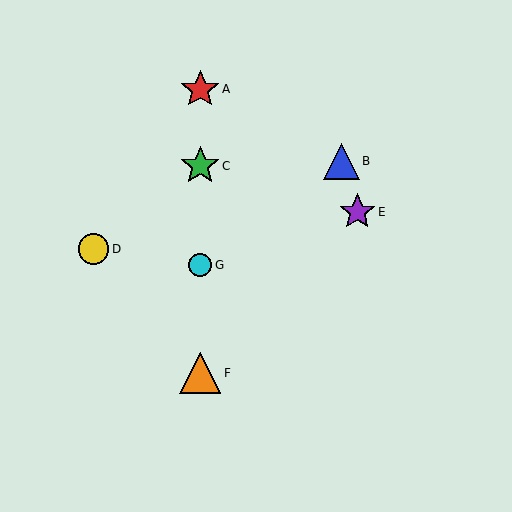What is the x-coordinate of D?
Object D is at x≈93.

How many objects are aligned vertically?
4 objects (A, C, F, G) are aligned vertically.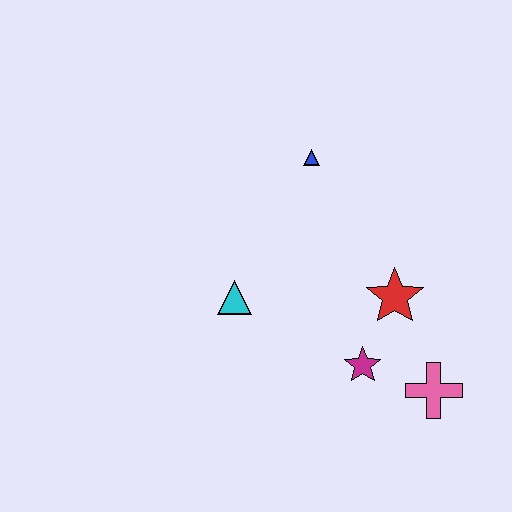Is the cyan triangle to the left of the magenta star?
Yes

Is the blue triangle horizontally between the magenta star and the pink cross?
No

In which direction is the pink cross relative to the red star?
The pink cross is below the red star.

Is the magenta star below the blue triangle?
Yes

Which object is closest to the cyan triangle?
The magenta star is closest to the cyan triangle.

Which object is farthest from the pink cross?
The blue triangle is farthest from the pink cross.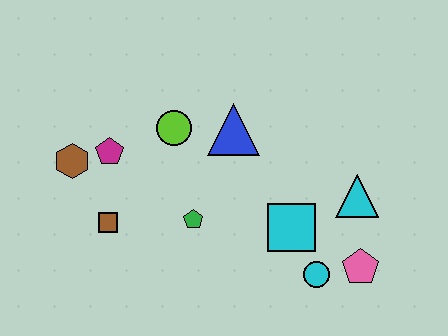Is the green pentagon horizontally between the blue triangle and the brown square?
Yes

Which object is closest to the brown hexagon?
The magenta pentagon is closest to the brown hexagon.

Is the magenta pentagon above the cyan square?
Yes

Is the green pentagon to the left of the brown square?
No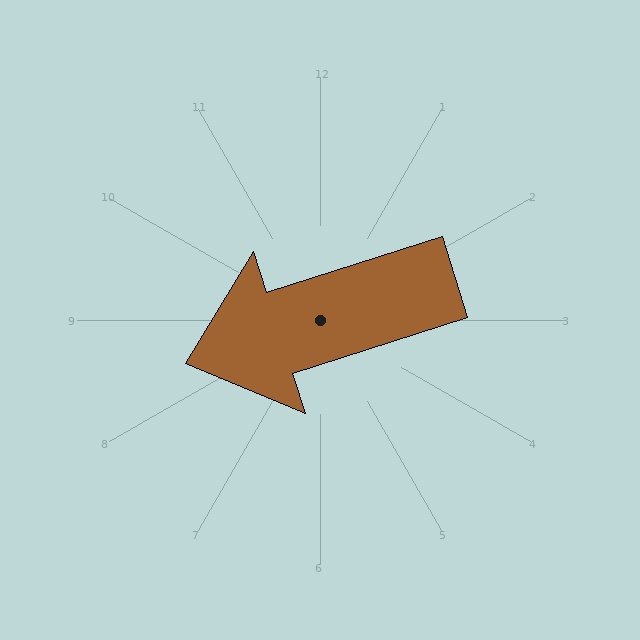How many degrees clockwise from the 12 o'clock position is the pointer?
Approximately 252 degrees.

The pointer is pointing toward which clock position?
Roughly 8 o'clock.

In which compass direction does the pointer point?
West.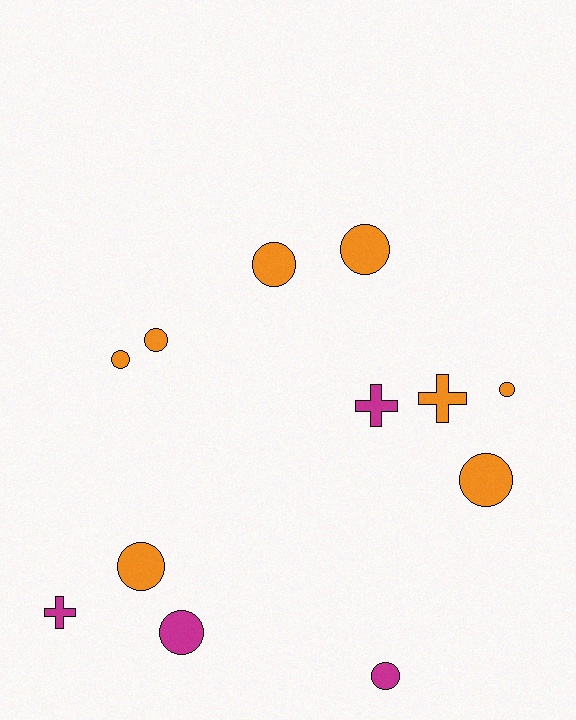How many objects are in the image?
There are 12 objects.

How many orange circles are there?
There are 7 orange circles.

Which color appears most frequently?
Orange, with 8 objects.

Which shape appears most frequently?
Circle, with 9 objects.